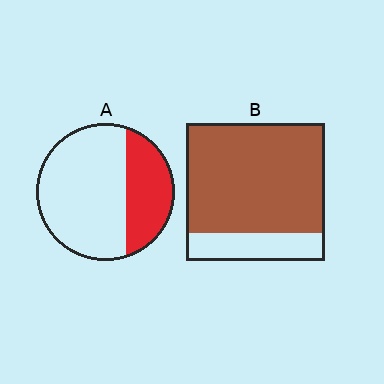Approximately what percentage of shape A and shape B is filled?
A is approximately 30% and B is approximately 80%.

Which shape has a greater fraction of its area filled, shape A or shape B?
Shape B.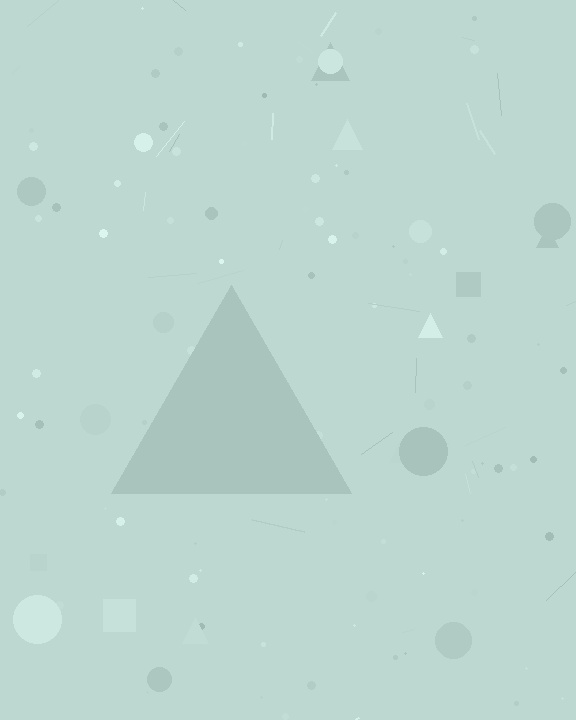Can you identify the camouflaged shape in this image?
The camouflaged shape is a triangle.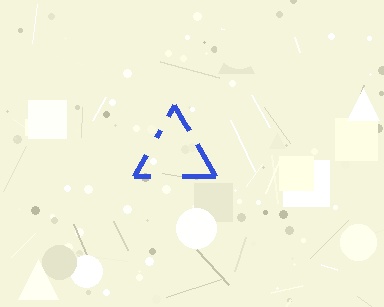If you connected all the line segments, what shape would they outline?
They would outline a triangle.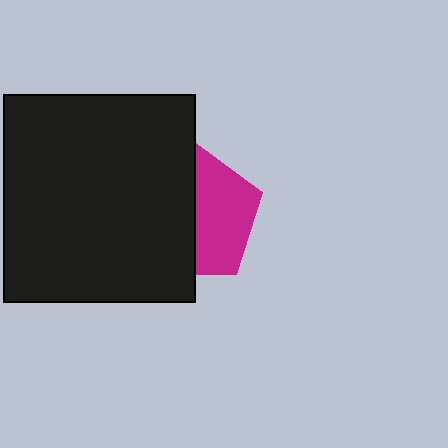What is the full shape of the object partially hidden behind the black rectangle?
The partially hidden object is a magenta pentagon.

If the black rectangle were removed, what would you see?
You would see the complete magenta pentagon.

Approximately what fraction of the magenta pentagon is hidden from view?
Roughly 52% of the magenta pentagon is hidden behind the black rectangle.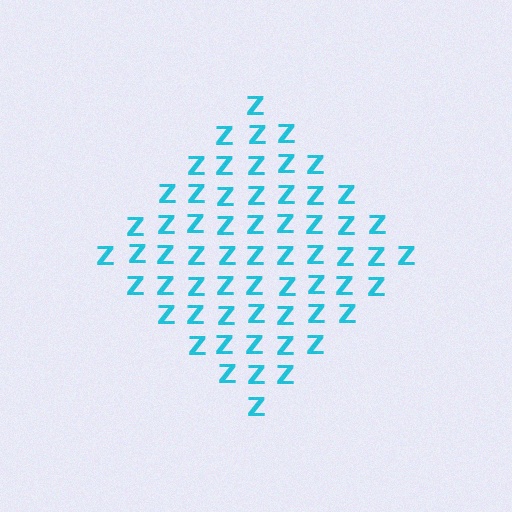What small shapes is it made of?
It is made of small letter Z's.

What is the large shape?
The large shape is a diamond.